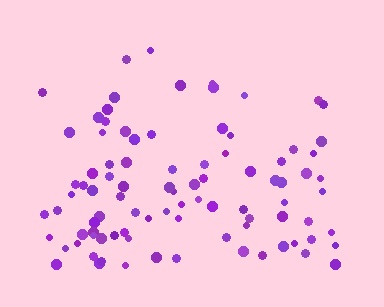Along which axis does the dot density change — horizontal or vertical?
Vertical.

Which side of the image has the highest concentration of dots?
The bottom.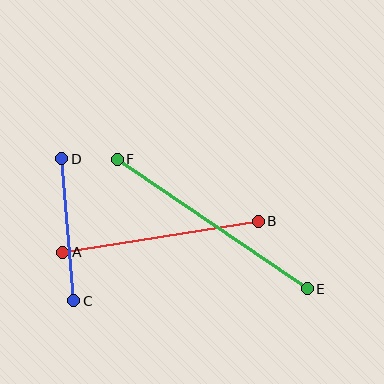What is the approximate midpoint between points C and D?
The midpoint is at approximately (68, 230) pixels.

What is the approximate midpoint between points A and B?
The midpoint is at approximately (161, 237) pixels.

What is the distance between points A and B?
The distance is approximately 198 pixels.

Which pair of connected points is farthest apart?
Points E and F are farthest apart.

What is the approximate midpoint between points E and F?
The midpoint is at approximately (212, 224) pixels.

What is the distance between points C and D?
The distance is approximately 142 pixels.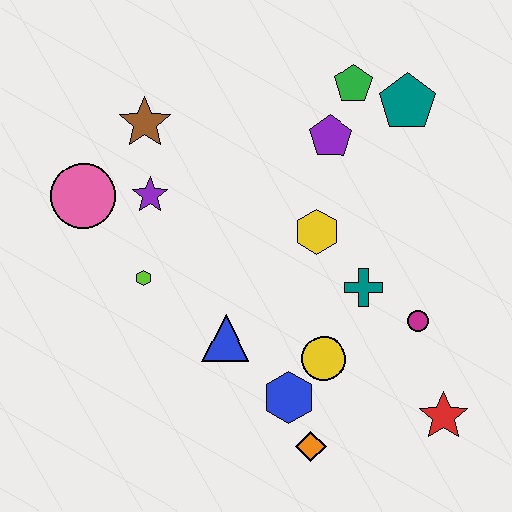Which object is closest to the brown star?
The purple star is closest to the brown star.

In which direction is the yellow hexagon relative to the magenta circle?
The yellow hexagon is to the left of the magenta circle.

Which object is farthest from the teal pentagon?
The orange diamond is farthest from the teal pentagon.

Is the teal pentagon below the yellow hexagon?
No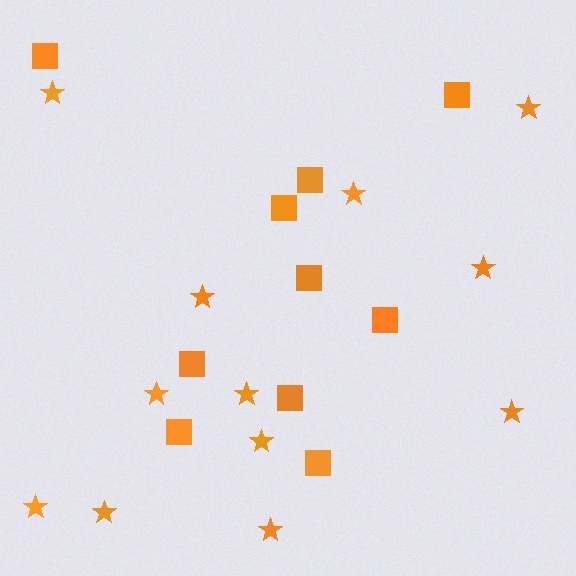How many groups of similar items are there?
There are 2 groups: one group of squares (10) and one group of stars (12).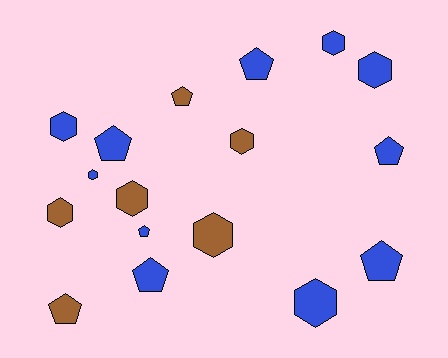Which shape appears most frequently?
Hexagon, with 9 objects.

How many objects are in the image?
There are 17 objects.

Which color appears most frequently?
Blue, with 11 objects.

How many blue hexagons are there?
There are 5 blue hexagons.